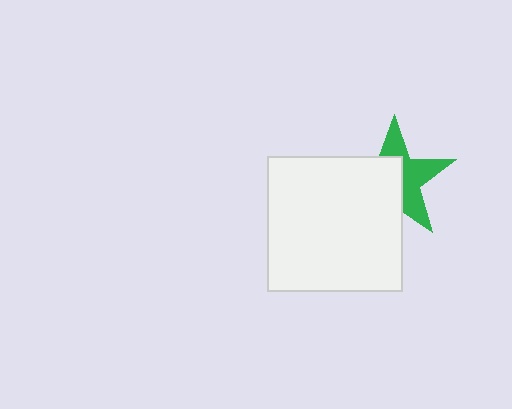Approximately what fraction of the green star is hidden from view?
Roughly 54% of the green star is hidden behind the white square.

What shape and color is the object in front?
The object in front is a white square.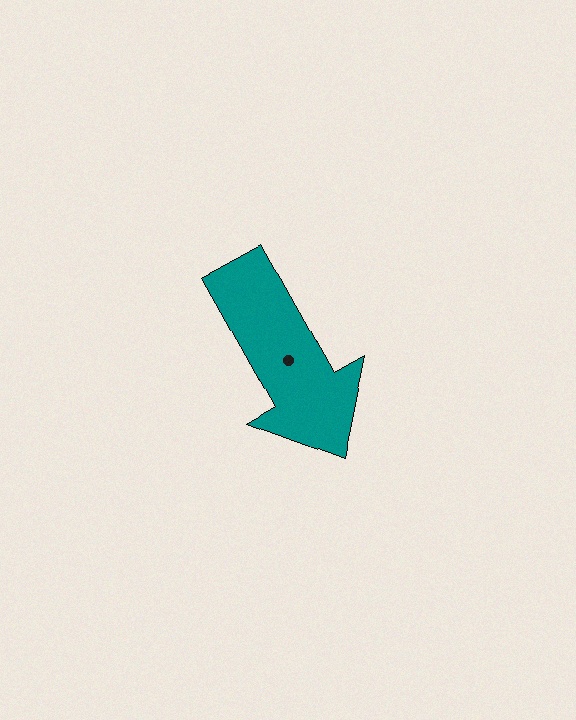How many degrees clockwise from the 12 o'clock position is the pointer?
Approximately 151 degrees.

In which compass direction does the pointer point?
Southeast.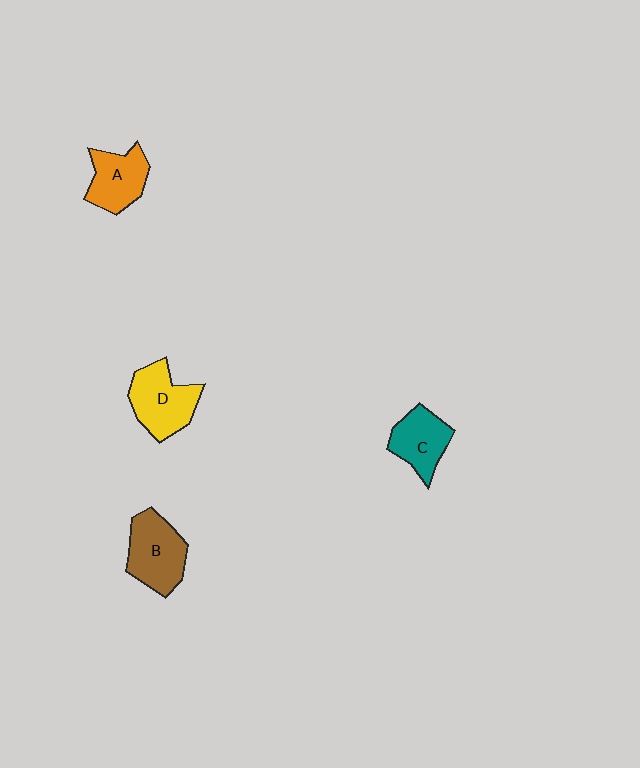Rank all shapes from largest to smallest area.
From largest to smallest: D (yellow), B (brown), A (orange), C (teal).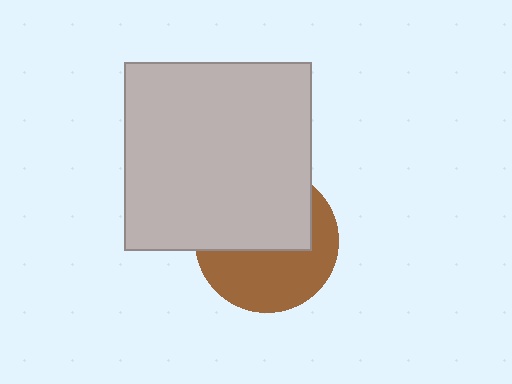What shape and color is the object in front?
The object in front is a light gray square.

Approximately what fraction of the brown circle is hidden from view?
Roughly 51% of the brown circle is hidden behind the light gray square.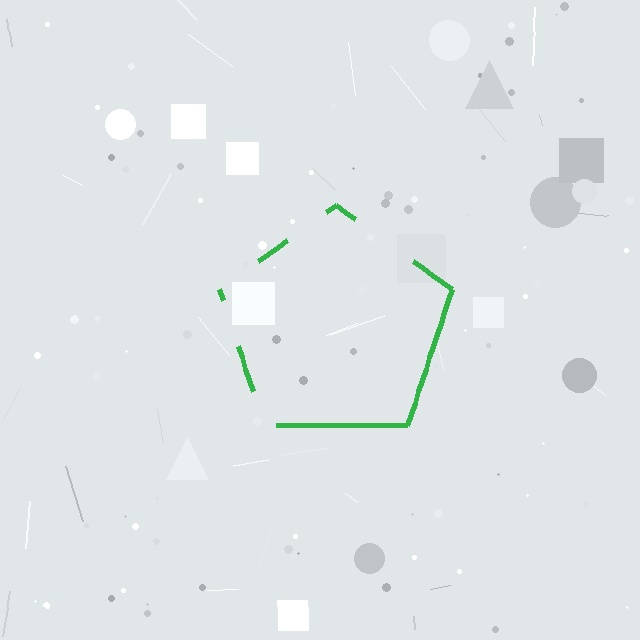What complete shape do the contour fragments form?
The contour fragments form a pentagon.